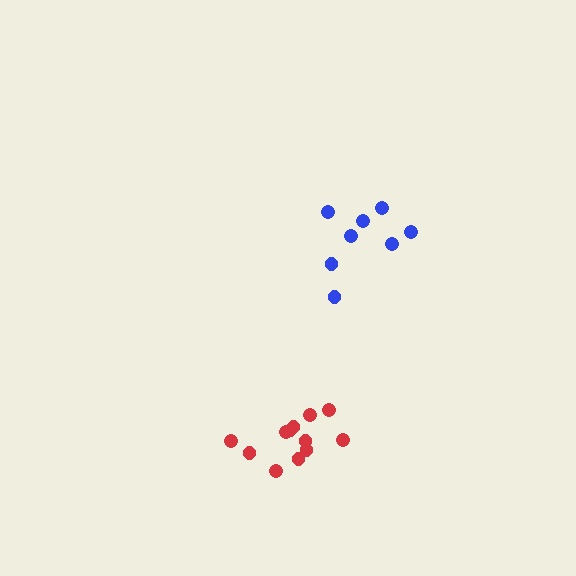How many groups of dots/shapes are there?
There are 2 groups.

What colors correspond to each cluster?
The clusters are colored: blue, red.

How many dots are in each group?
Group 1: 8 dots, Group 2: 12 dots (20 total).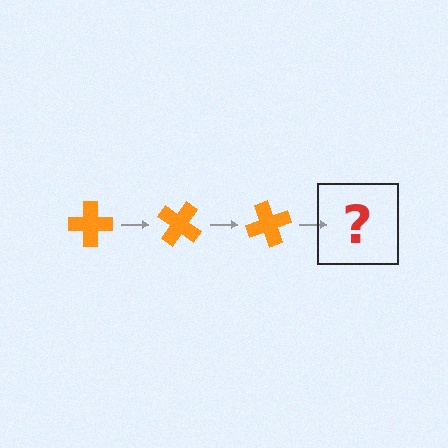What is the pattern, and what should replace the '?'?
The pattern is that the cross rotates 35 degrees each step. The '?' should be an orange cross rotated 105 degrees.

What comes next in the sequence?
The next element should be an orange cross rotated 105 degrees.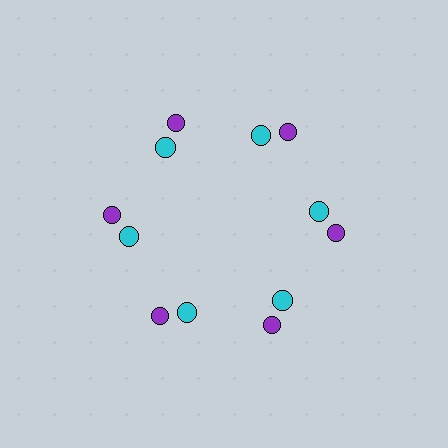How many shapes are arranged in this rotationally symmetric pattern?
There are 12 shapes, arranged in 6 groups of 2.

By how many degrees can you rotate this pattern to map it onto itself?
The pattern maps onto itself every 60 degrees of rotation.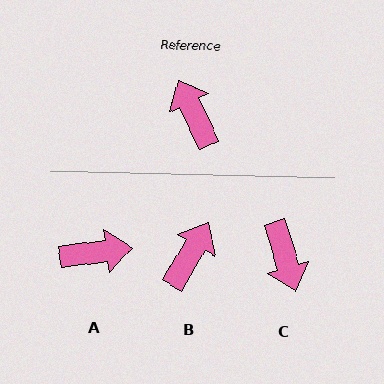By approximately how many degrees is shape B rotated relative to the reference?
Approximately 56 degrees clockwise.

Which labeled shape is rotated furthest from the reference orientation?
C, about 171 degrees away.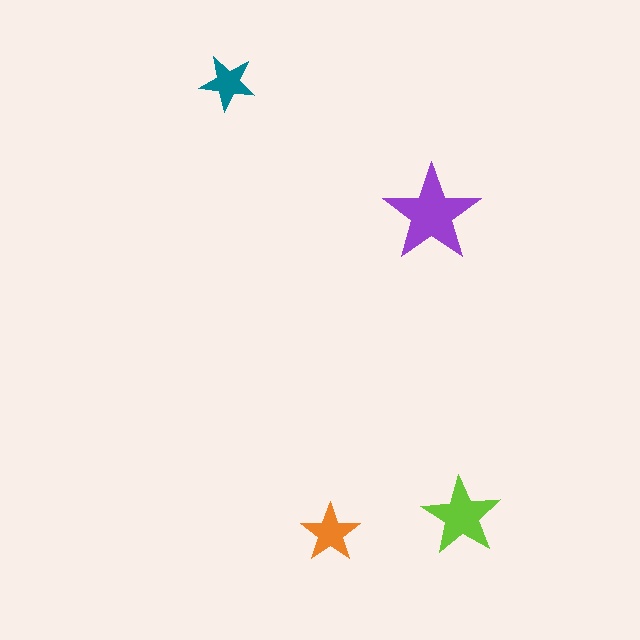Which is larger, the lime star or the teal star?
The lime one.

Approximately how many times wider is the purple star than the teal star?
About 2 times wider.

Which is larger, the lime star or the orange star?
The lime one.